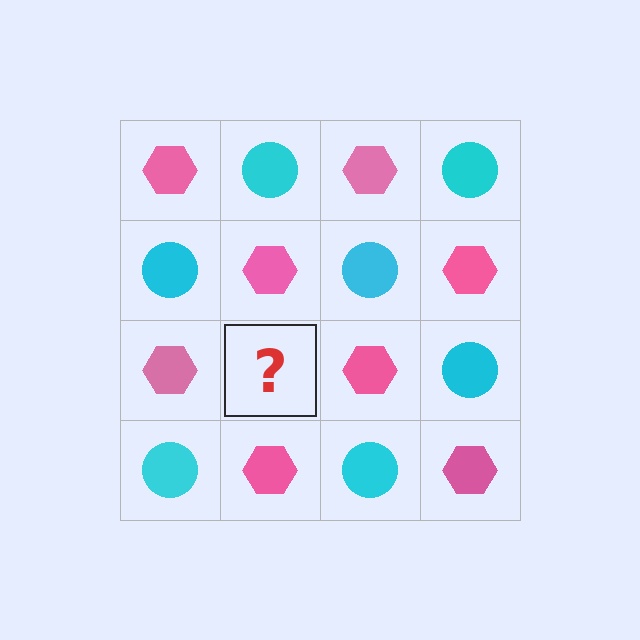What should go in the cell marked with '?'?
The missing cell should contain a cyan circle.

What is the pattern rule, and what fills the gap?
The rule is that it alternates pink hexagon and cyan circle in a checkerboard pattern. The gap should be filled with a cyan circle.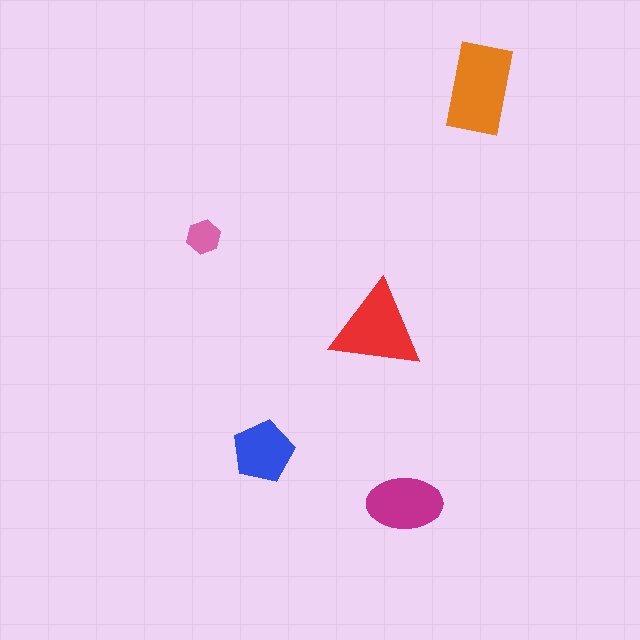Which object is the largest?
The orange rectangle.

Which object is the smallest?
The pink hexagon.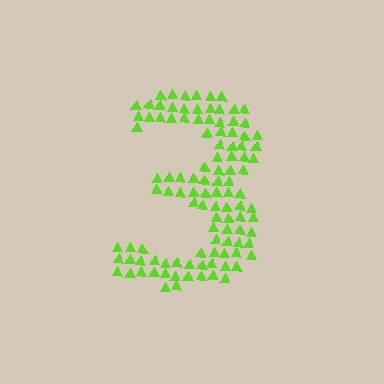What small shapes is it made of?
It is made of small triangles.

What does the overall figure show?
The overall figure shows the digit 3.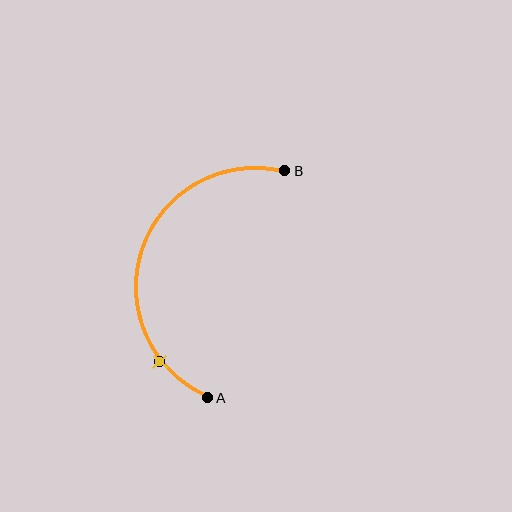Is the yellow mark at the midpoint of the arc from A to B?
No. The yellow mark lies on the arc but is closer to endpoint A. The arc midpoint would be at the point on the curve equidistant along the arc from both A and B.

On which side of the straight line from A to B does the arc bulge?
The arc bulges to the left of the straight line connecting A and B.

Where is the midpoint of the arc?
The arc midpoint is the point on the curve farthest from the straight line joining A and B. It sits to the left of that line.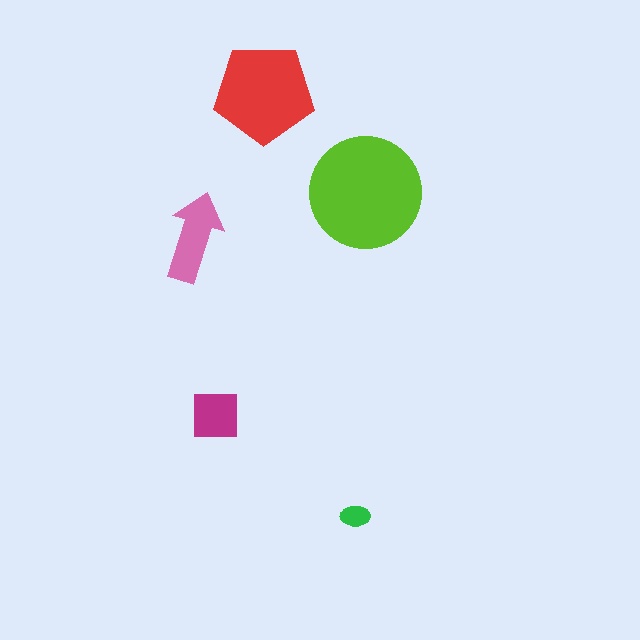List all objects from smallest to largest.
The green ellipse, the magenta square, the pink arrow, the red pentagon, the lime circle.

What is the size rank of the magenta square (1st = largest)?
4th.